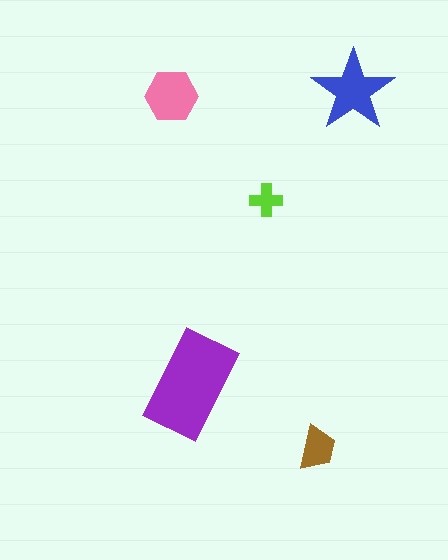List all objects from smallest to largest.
The lime cross, the brown trapezoid, the pink hexagon, the blue star, the purple rectangle.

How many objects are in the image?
There are 5 objects in the image.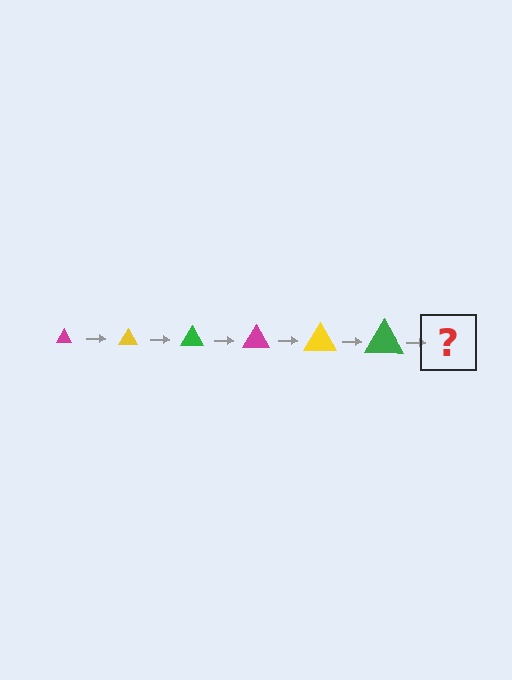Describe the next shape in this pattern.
It should be a magenta triangle, larger than the previous one.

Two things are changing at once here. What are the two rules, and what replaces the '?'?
The two rules are that the triangle grows larger each step and the color cycles through magenta, yellow, and green. The '?' should be a magenta triangle, larger than the previous one.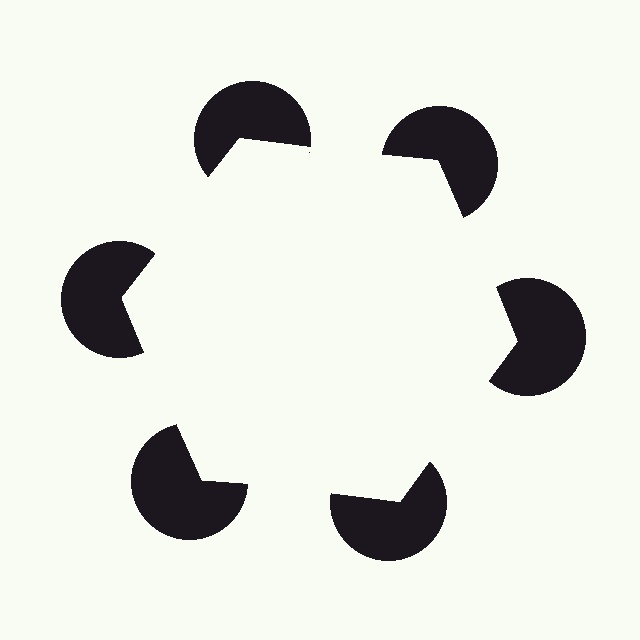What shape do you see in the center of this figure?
An illusory hexagon — its edges are inferred from the aligned wedge cuts in the pac-man discs, not physically drawn.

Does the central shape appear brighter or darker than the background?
It typically appears slightly brighter than the background, even though no actual brightness change is drawn.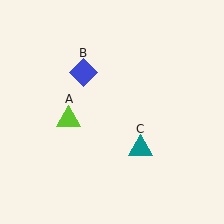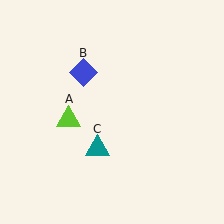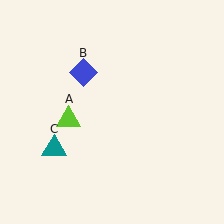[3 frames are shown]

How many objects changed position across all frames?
1 object changed position: teal triangle (object C).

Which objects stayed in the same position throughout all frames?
Lime triangle (object A) and blue diamond (object B) remained stationary.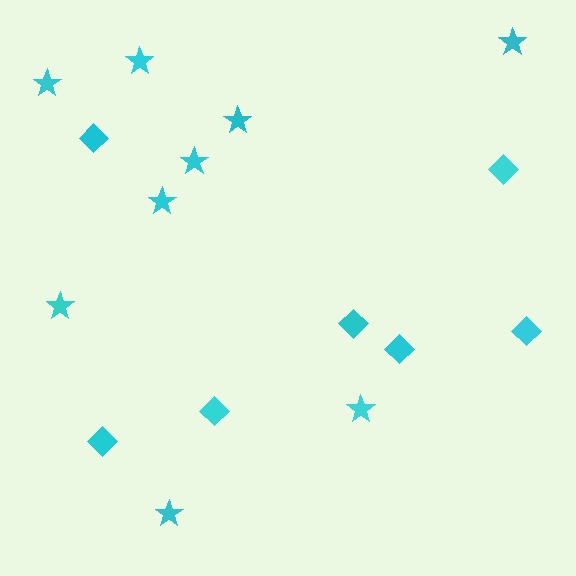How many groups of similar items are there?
There are 2 groups: one group of diamonds (7) and one group of stars (9).